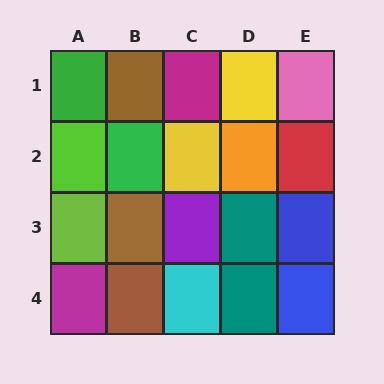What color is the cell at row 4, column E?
Blue.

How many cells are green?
2 cells are green.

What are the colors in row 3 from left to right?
Lime, brown, purple, teal, blue.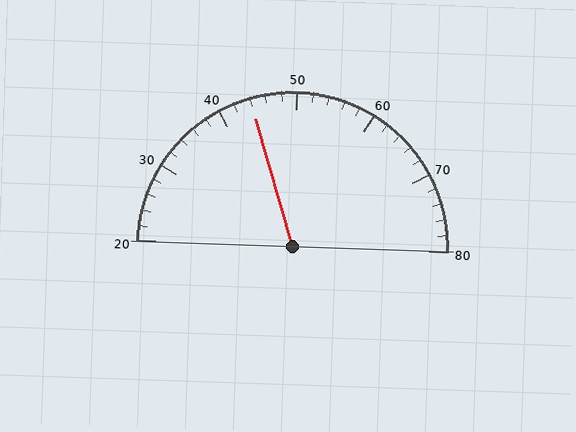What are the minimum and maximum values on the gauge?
The gauge ranges from 20 to 80.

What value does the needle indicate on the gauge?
The needle indicates approximately 44.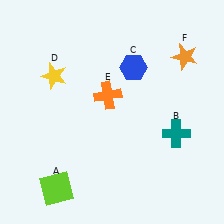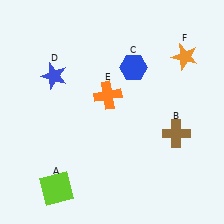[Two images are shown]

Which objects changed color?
B changed from teal to brown. D changed from yellow to blue.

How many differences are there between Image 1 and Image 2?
There are 2 differences between the two images.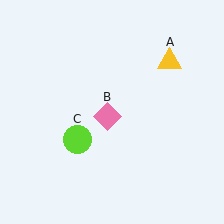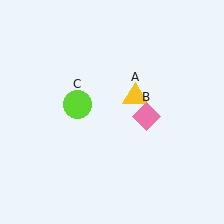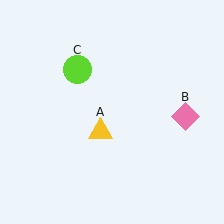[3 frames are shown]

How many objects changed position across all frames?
3 objects changed position: yellow triangle (object A), pink diamond (object B), lime circle (object C).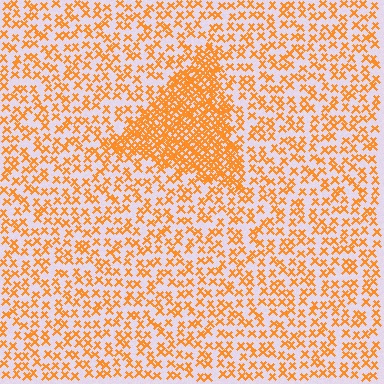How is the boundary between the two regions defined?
The boundary is defined by a change in element density (approximately 2.6x ratio). All elements are the same color, size, and shape.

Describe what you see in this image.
The image contains small orange elements arranged at two different densities. A triangle-shaped region is visible where the elements are more densely packed than the surrounding area.